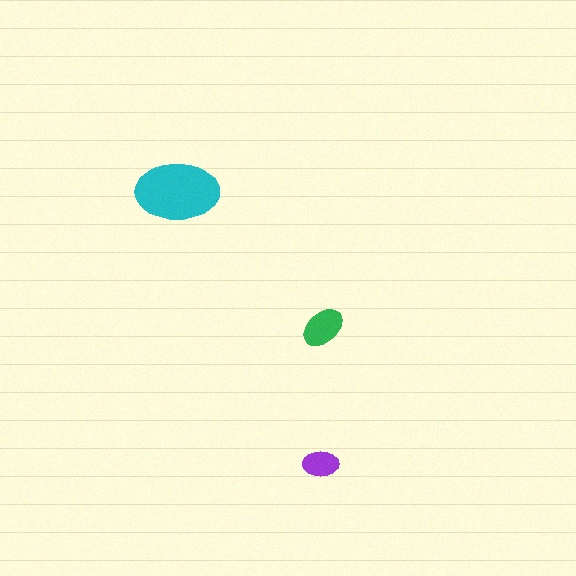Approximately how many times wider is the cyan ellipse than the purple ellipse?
About 2.5 times wider.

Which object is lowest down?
The purple ellipse is bottommost.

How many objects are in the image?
There are 3 objects in the image.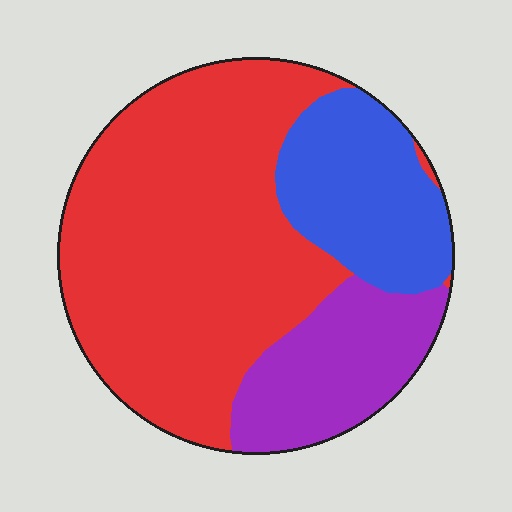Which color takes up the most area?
Red, at roughly 60%.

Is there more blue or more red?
Red.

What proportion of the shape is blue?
Blue covers roughly 20% of the shape.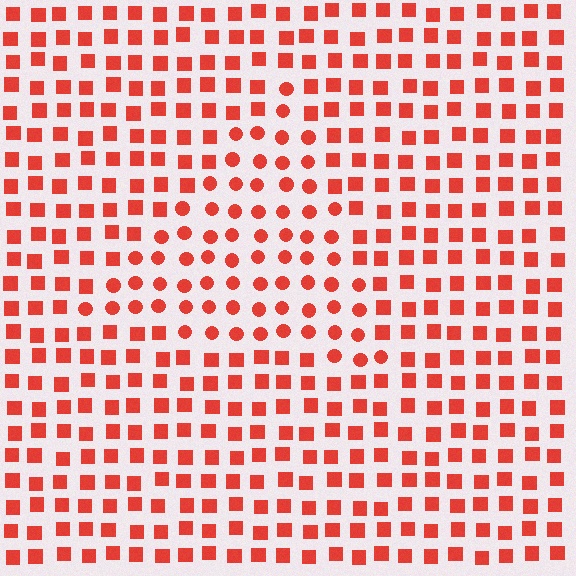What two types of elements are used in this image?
The image uses circles inside the triangle region and squares outside it.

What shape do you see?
I see a triangle.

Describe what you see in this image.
The image is filled with small red elements arranged in a uniform grid. A triangle-shaped region contains circles, while the surrounding area contains squares. The boundary is defined purely by the change in element shape.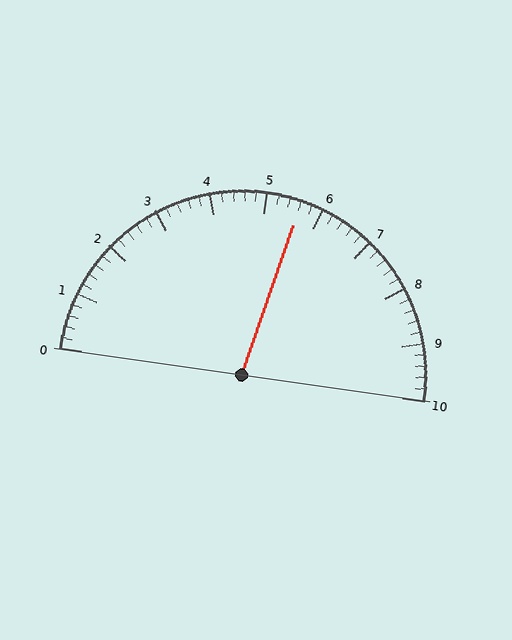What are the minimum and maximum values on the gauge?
The gauge ranges from 0 to 10.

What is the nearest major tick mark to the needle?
The nearest major tick mark is 6.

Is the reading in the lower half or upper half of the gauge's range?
The reading is in the upper half of the range (0 to 10).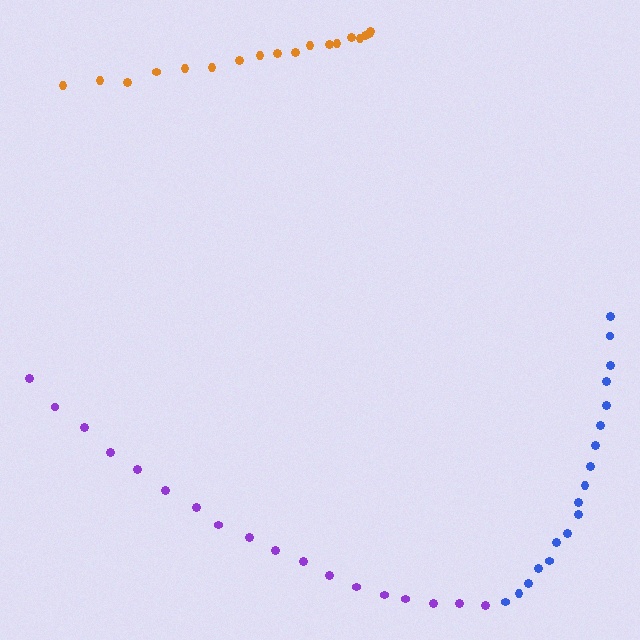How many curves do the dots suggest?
There are 3 distinct paths.